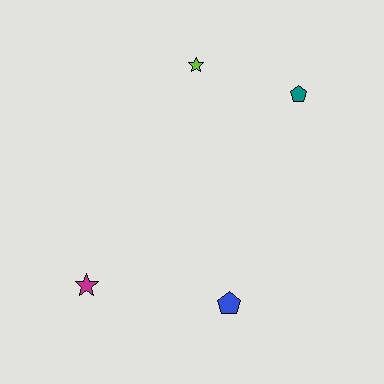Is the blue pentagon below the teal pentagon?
Yes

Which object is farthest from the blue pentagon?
The lime star is farthest from the blue pentagon.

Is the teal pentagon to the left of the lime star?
No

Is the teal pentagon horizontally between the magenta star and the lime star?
No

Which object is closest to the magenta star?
The blue pentagon is closest to the magenta star.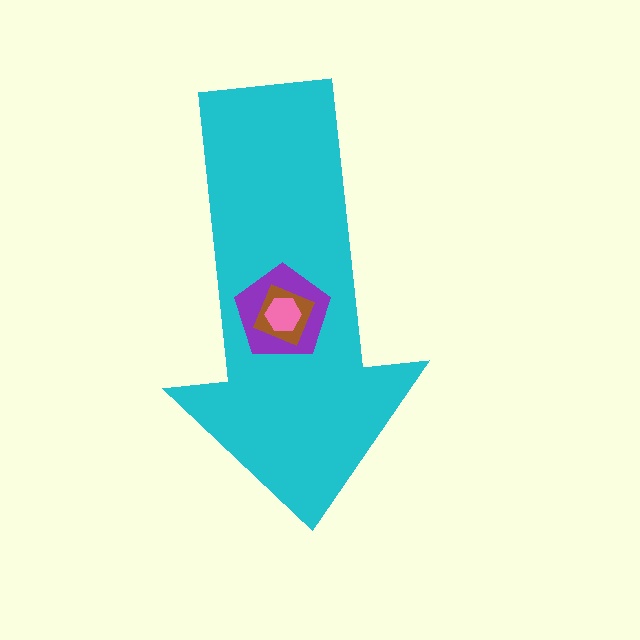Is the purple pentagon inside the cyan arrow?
Yes.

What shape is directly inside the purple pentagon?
The brown diamond.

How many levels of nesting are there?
4.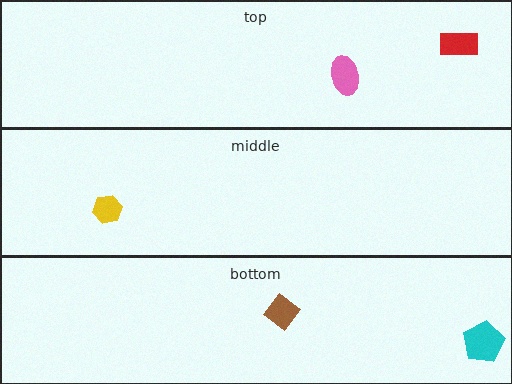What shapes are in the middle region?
The yellow hexagon.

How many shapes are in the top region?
2.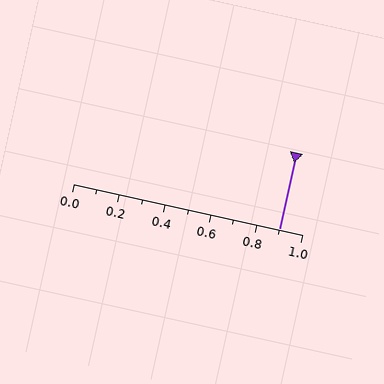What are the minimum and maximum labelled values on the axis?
The axis runs from 0.0 to 1.0.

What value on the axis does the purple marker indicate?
The marker indicates approximately 0.9.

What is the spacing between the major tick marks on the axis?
The major ticks are spaced 0.2 apart.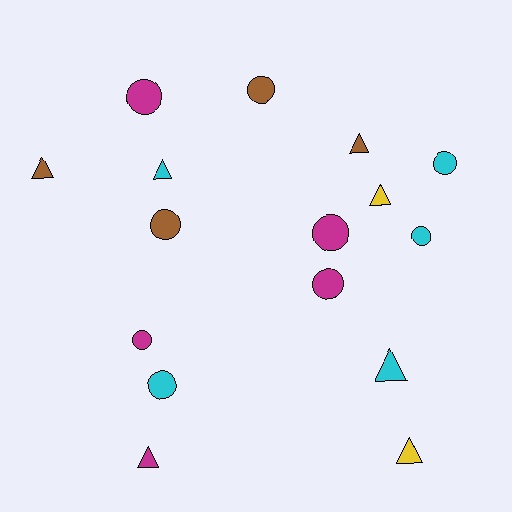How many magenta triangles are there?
There is 1 magenta triangle.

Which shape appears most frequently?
Circle, with 9 objects.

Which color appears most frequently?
Magenta, with 5 objects.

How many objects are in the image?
There are 16 objects.